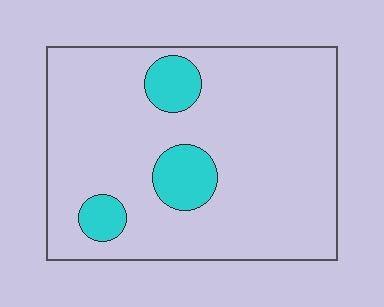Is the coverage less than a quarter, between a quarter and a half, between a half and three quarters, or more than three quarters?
Less than a quarter.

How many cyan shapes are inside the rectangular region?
3.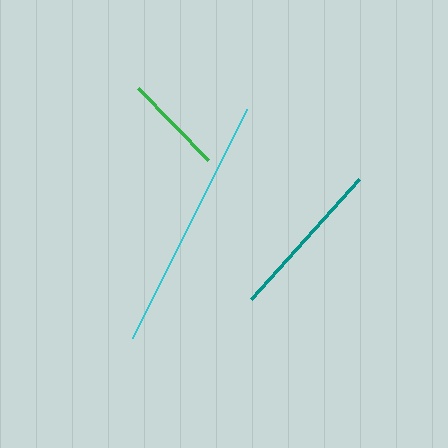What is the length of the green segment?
The green segment is approximately 100 pixels long.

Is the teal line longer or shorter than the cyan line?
The cyan line is longer than the teal line.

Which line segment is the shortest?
The green line is the shortest at approximately 100 pixels.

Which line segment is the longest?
The cyan line is the longest at approximately 256 pixels.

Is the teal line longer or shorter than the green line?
The teal line is longer than the green line.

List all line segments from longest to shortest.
From longest to shortest: cyan, teal, green.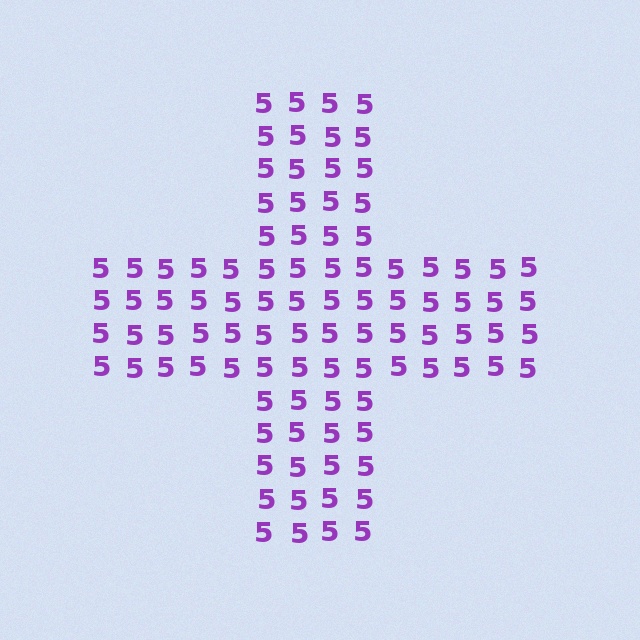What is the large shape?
The large shape is a cross.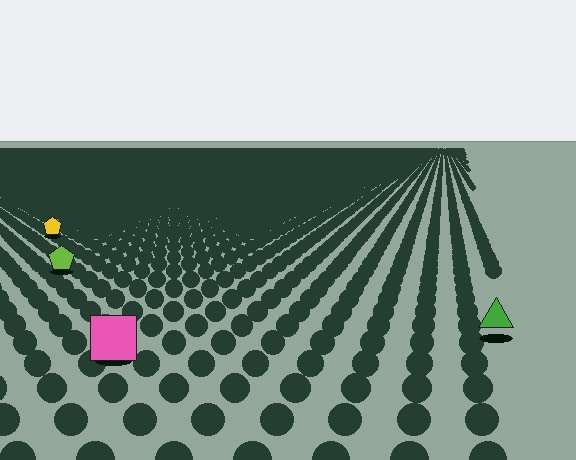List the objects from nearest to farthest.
From nearest to farthest: the pink square, the green triangle, the lime pentagon, the yellow pentagon.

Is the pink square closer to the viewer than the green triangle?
Yes. The pink square is closer — you can tell from the texture gradient: the ground texture is coarser near it.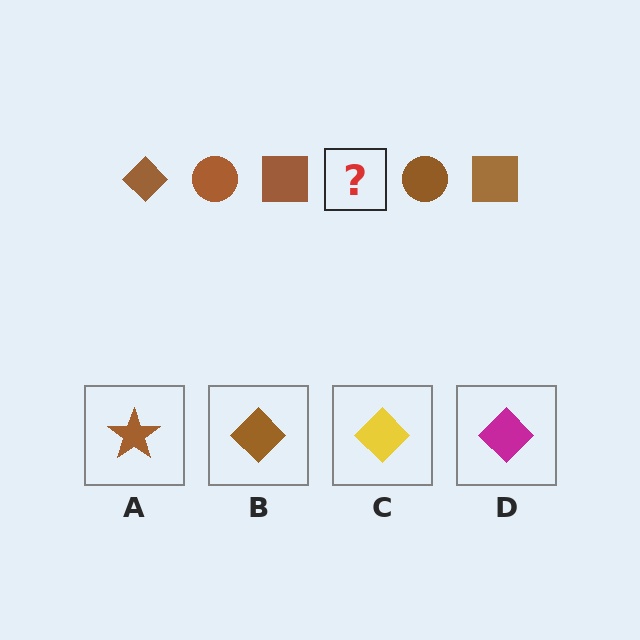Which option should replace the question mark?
Option B.